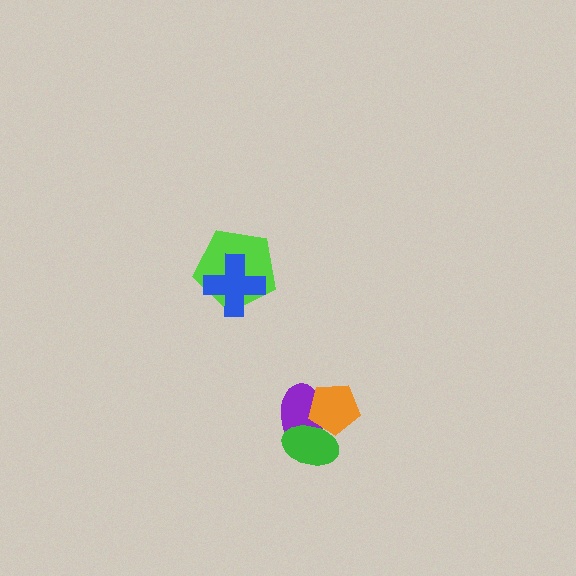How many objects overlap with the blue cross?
1 object overlaps with the blue cross.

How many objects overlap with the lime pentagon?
1 object overlaps with the lime pentagon.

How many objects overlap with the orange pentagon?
2 objects overlap with the orange pentagon.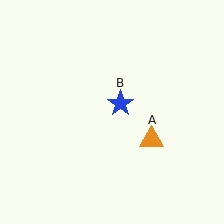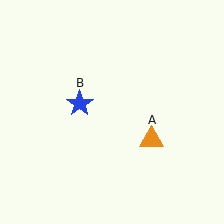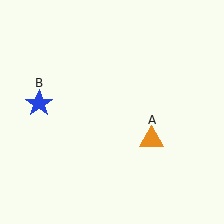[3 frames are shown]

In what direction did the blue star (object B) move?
The blue star (object B) moved left.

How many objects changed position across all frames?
1 object changed position: blue star (object B).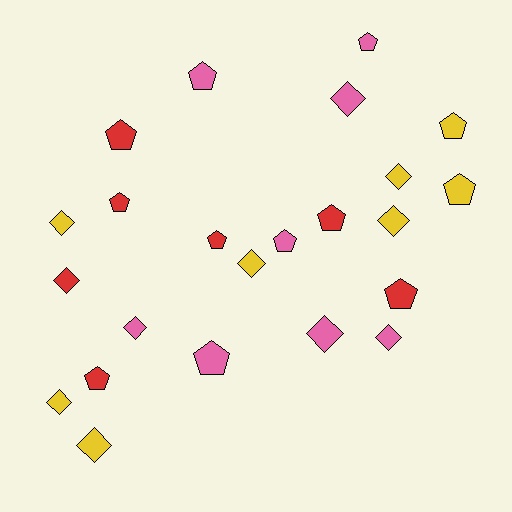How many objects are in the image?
There are 23 objects.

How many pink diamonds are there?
There are 4 pink diamonds.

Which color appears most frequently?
Yellow, with 8 objects.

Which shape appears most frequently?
Pentagon, with 12 objects.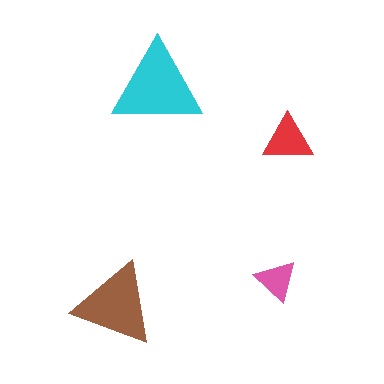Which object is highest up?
The cyan triangle is topmost.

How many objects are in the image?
There are 4 objects in the image.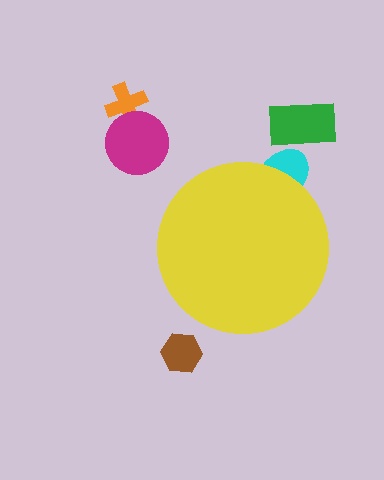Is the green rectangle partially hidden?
No, the green rectangle is fully visible.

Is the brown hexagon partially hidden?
No, the brown hexagon is fully visible.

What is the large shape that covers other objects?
A yellow circle.